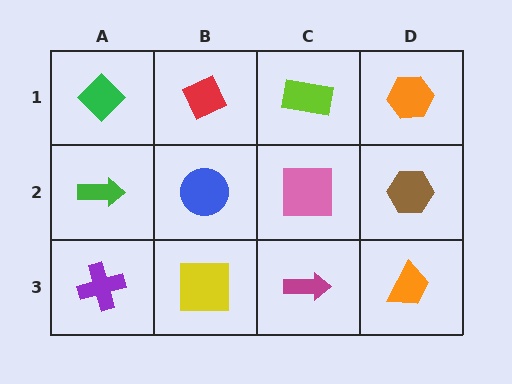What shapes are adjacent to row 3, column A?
A green arrow (row 2, column A), a yellow square (row 3, column B).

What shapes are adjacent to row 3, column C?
A pink square (row 2, column C), a yellow square (row 3, column B), an orange trapezoid (row 3, column D).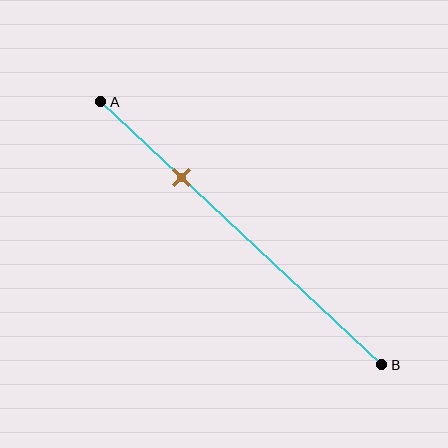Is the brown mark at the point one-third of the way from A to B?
No, the mark is at about 30% from A, not at the 33% one-third point.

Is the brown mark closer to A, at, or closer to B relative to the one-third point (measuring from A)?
The brown mark is closer to point A than the one-third point of segment AB.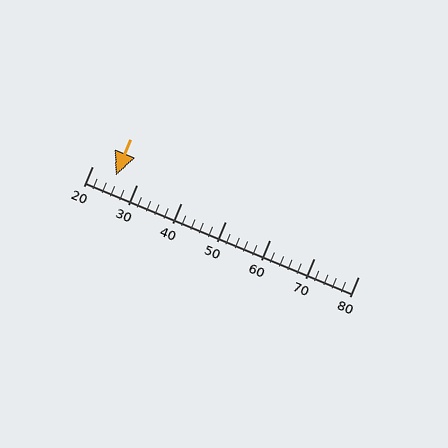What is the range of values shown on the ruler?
The ruler shows values from 20 to 80.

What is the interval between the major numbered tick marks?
The major tick marks are spaced 10 units apart.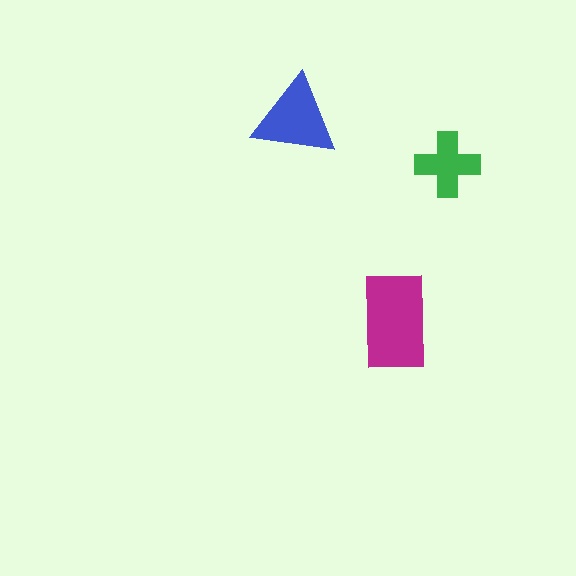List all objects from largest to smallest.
The magenta rectangle, the blue triangle, the green cross.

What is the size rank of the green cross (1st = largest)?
3rd.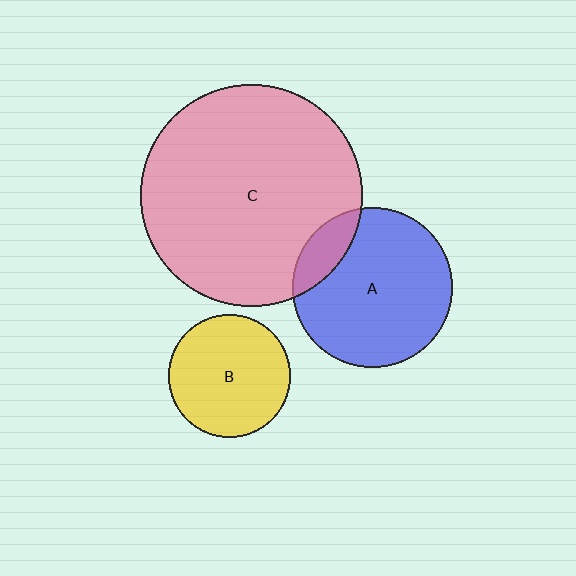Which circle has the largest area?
Circle C (pink).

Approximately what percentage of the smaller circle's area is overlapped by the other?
Approximately 15%.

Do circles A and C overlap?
Yes.